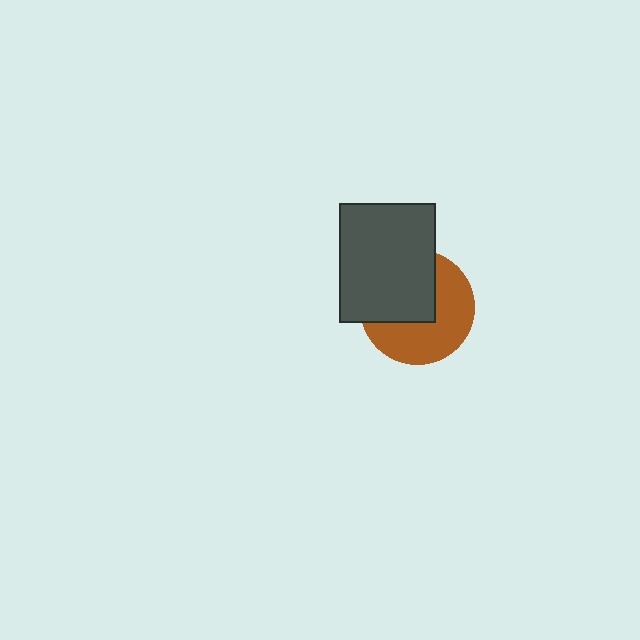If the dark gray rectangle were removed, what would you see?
You would see the complete brown circle.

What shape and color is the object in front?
The object in front is a dark gray rectangle.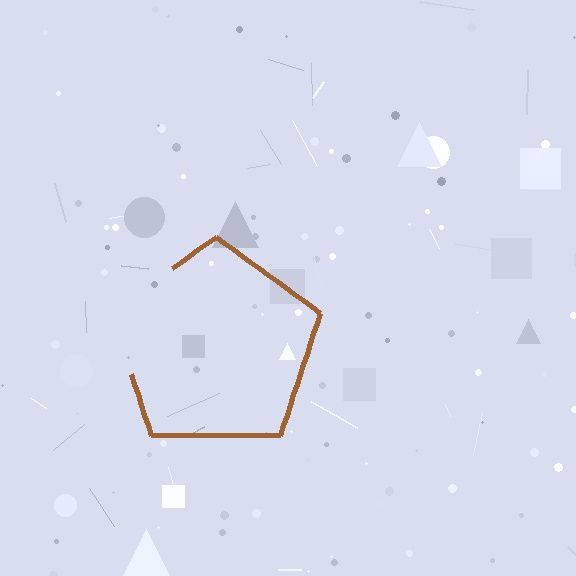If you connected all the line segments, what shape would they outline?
They would outline a pentagon.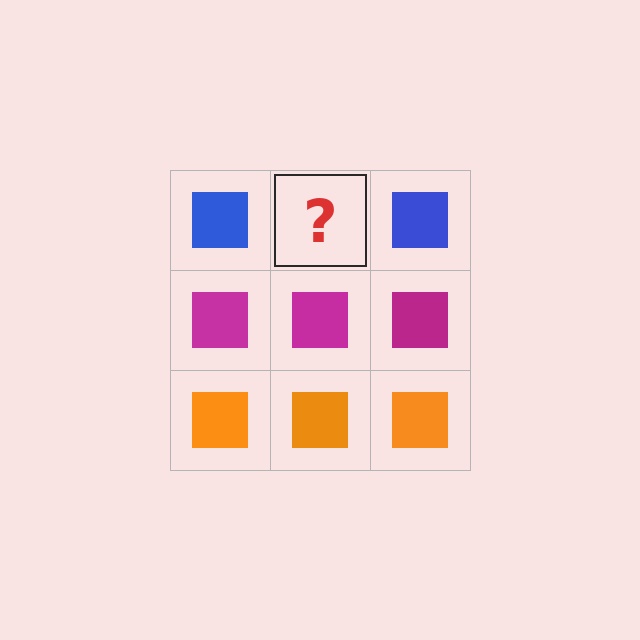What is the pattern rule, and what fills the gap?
The rule is that each row has a consistent color. The gap should be filled with a blue square.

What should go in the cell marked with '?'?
The missing cell should contain a blue square.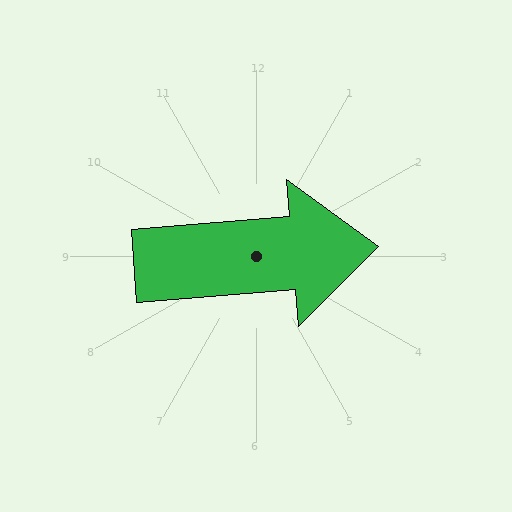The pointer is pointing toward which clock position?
Roughly 3 o'clock.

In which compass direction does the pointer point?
East.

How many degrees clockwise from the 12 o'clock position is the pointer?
Approximately 85 degrees.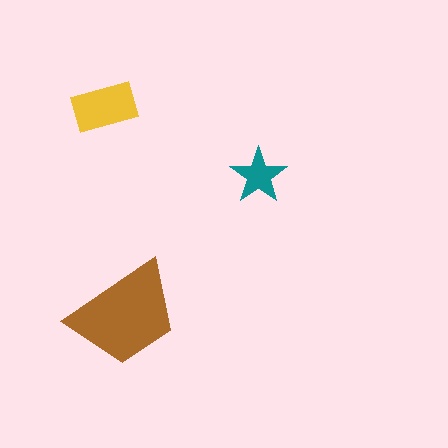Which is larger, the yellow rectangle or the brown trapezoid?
The brown trapezoid.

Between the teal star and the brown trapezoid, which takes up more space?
The brown trapezoid.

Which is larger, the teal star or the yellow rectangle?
The yellow rectangle.